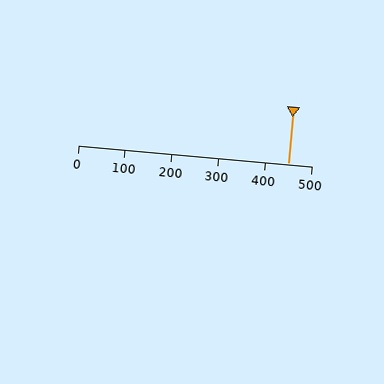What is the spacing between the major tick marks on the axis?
The major ticks are spaced 100 apart.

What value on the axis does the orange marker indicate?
The marker indicates approximately 450.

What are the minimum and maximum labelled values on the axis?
The axis runs from 0 to 500.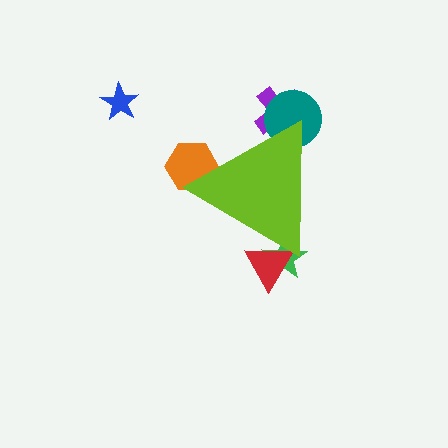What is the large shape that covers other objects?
A lime triangle.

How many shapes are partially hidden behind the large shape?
5 shapes are partially hidden.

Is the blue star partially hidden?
No, the blue star is fully visible.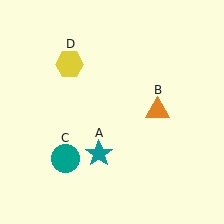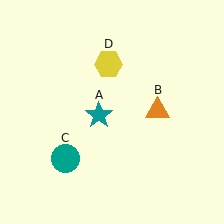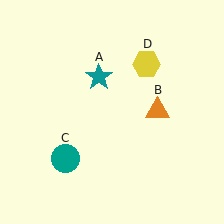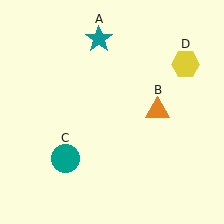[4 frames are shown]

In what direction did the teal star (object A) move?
The teal star (object A) moved up.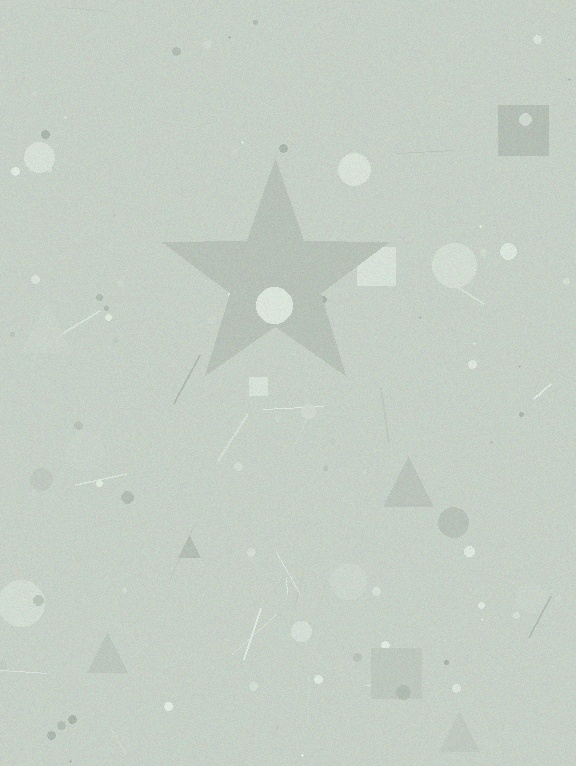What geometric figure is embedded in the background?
A star is embedded in the background.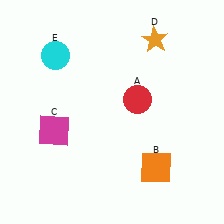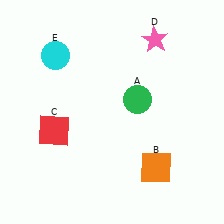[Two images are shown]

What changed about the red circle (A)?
In Image 1, A is red. In Image 2, it changed to green.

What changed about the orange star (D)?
In Image 1, D is orange. In Image 2, it changed to pink.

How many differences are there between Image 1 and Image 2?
There are 3 differences between the two images.